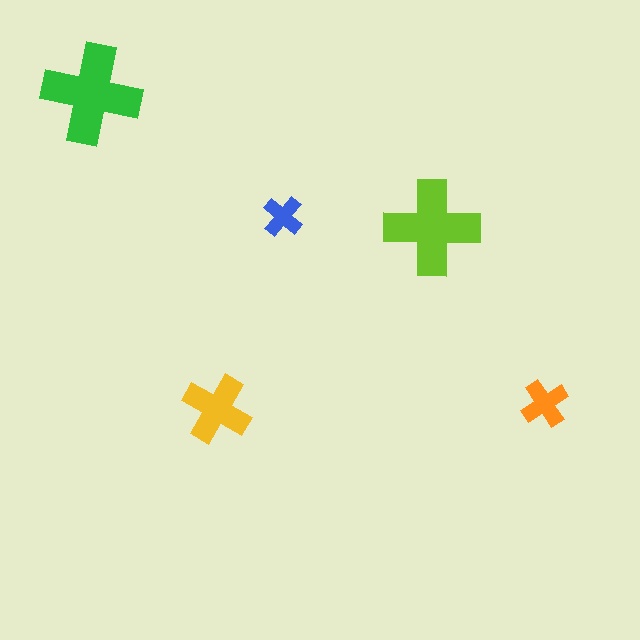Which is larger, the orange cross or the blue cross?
The orange one.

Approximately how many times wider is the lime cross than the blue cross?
About 2.5 times wider.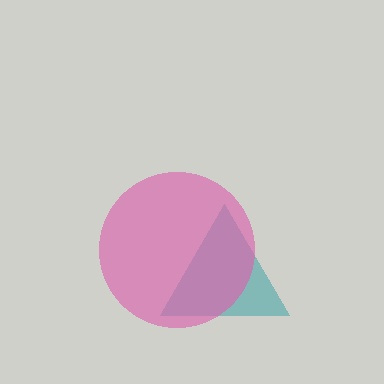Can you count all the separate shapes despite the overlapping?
Yes, there are 2 separate shapes.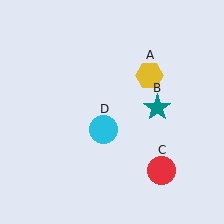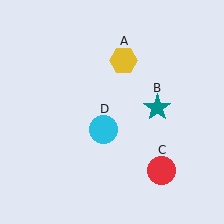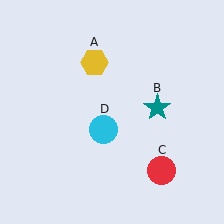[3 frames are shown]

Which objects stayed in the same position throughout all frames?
Teal star (object B) and red circle (object C) and cyan circle (object D) remained stationary.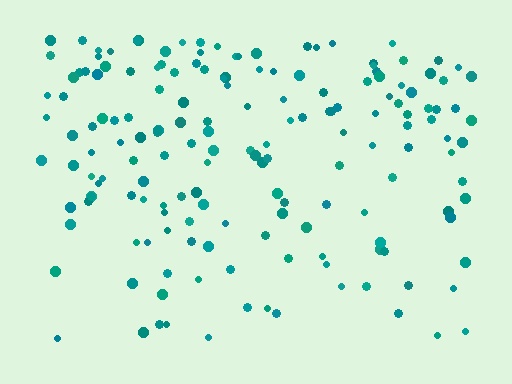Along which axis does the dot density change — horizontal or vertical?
Vertical.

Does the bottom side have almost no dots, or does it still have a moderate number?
Still a moderate number, just noticeably fewer than the top.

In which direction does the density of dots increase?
From bottom to top, with the top side densest.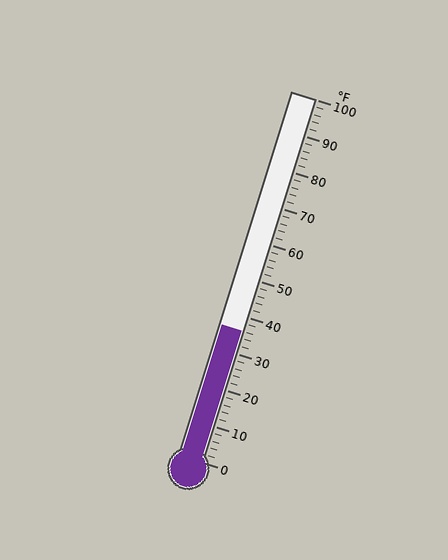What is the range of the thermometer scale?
The thermometer scale ranges from 0°F to 100°F.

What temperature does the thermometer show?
The thermometer shows approximately 36°F.